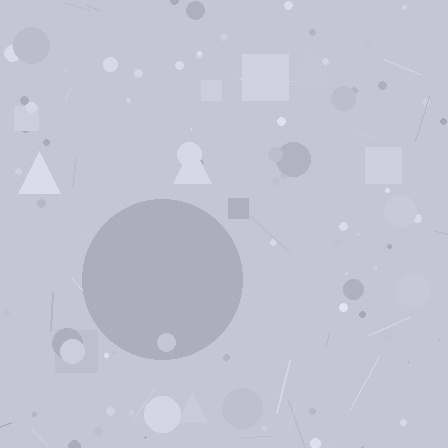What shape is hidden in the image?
A circle is hidden in the image.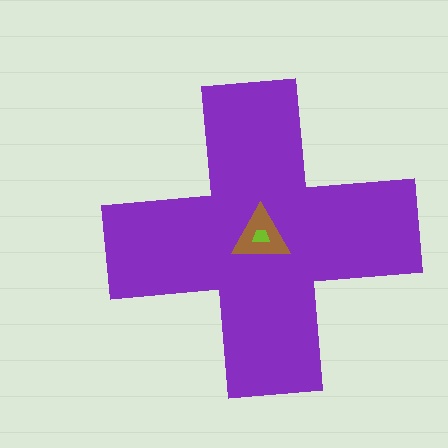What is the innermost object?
The lime trapezoid.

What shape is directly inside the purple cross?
The brown triangle.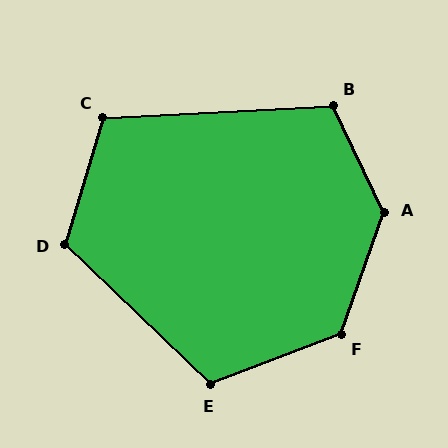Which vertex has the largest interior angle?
A, at approximately 135 degrees.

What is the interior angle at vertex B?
Approximately 113 degrees (obtuse).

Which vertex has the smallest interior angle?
C, at approximately 110 degrees.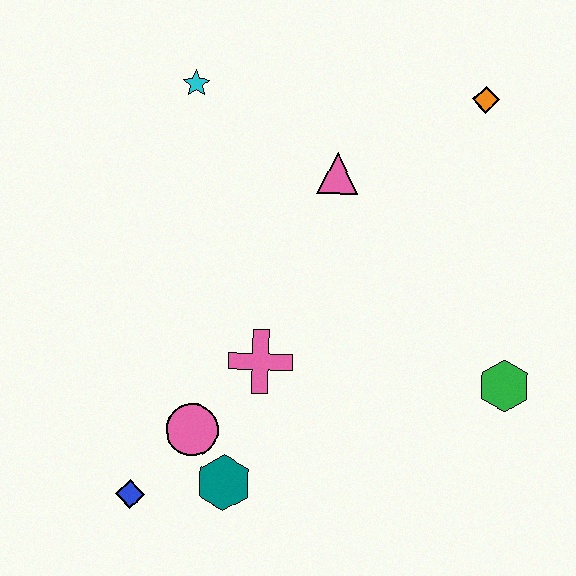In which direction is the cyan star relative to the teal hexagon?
The cyan star is above the teal hexagon.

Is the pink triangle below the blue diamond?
No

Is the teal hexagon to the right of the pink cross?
No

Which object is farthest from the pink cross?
The orange diamond is farthest from the pink cross.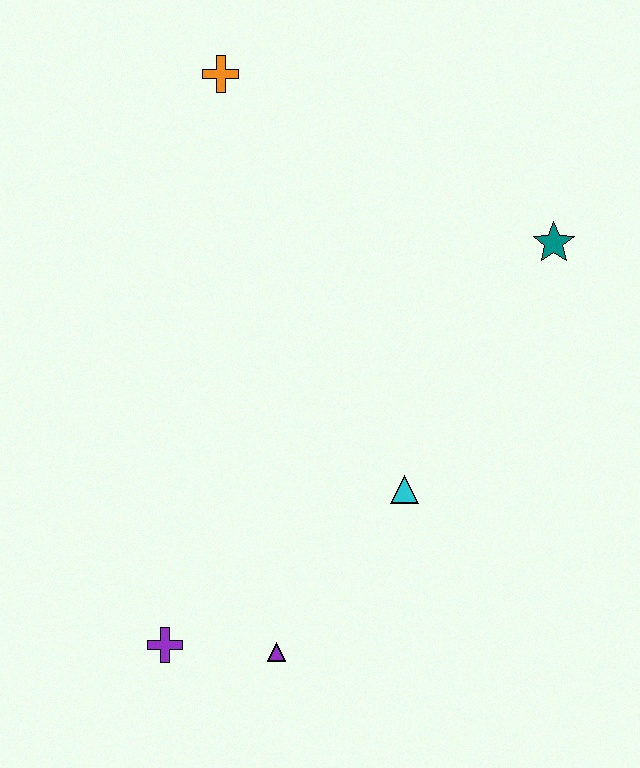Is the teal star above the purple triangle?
Yes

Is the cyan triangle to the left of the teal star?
Yes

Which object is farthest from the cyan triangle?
The orange cross is farthest from the cyan triangle.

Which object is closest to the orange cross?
The teal star is closest to the orange cross.